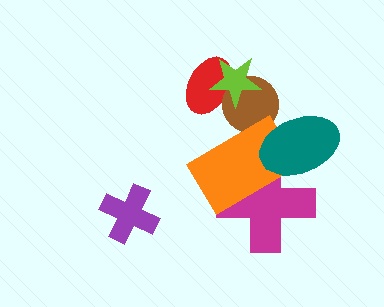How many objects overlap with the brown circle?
3 objects overlap with the brown circle.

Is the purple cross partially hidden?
No, no other shape covers it.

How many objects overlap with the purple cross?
0 objects overlap with the purple cross.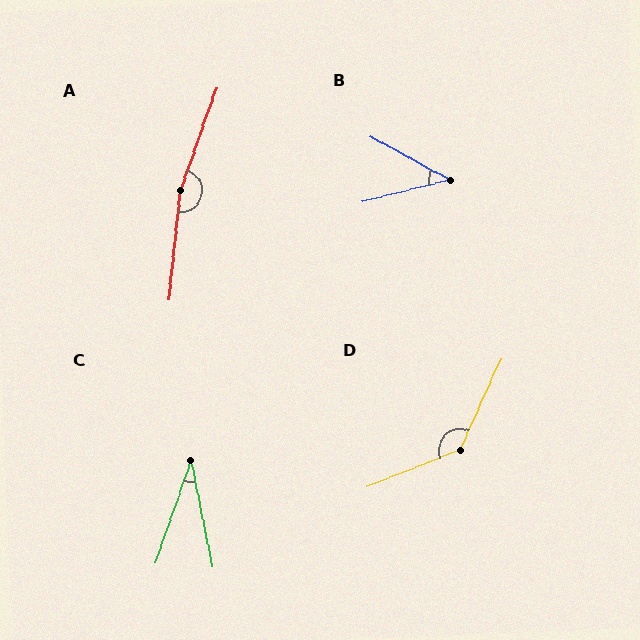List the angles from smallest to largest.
C (30°), B (43°), D (136°), A (166°).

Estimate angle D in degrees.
Approximately 136 degrees.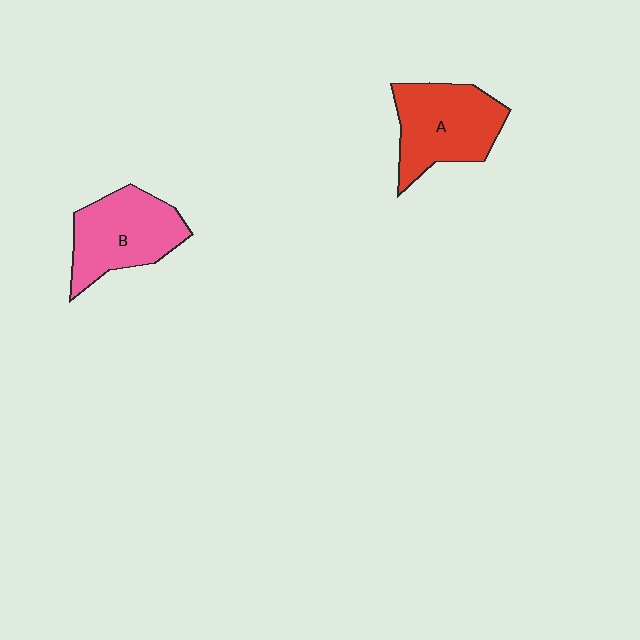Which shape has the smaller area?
Shape B (pink).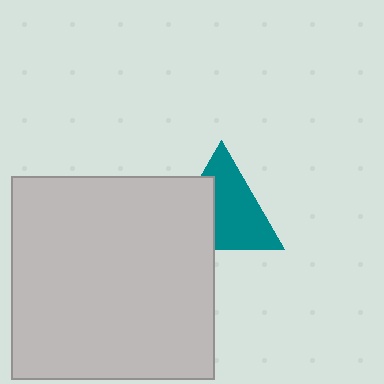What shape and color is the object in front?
The object in front is a light gray square.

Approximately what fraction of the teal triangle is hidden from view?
Roughly 38% of the teal triangle is hidden behind the light gray square.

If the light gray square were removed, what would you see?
You would see the complete teal triangle.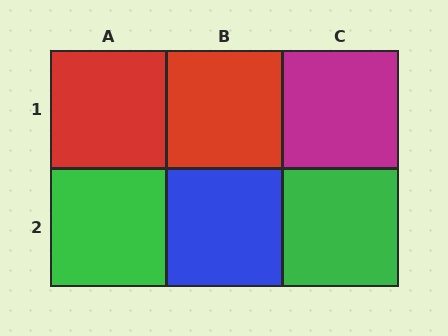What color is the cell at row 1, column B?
Red.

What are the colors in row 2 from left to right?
Green, blue, green.